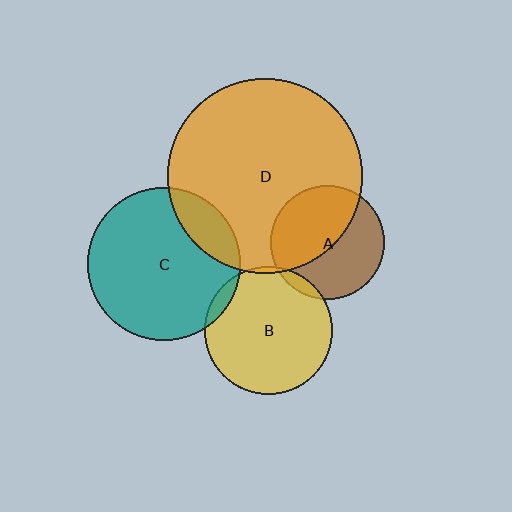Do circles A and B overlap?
Yes.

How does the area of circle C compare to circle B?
Approximately 1.4 times.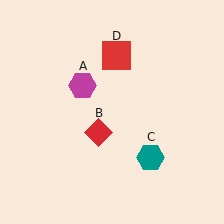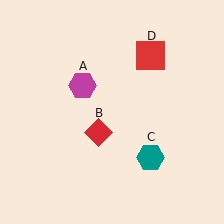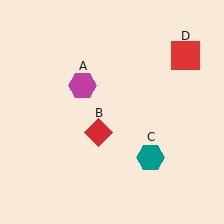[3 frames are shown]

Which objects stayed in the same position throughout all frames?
Magenta hexagon (object A) and red diamond (object B) and teal hexagon (object C) remained stationary.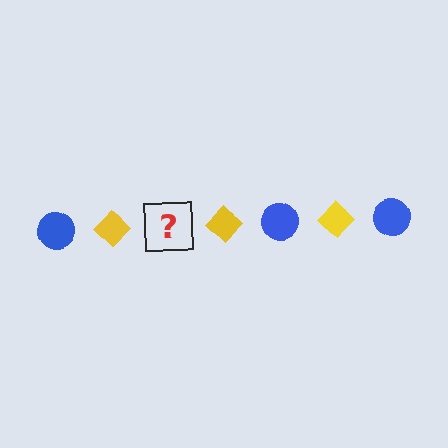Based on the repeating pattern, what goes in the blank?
The blank should be a blue circle.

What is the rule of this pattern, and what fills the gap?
The rule is that the pattern alternates between blue circle and yellow diamond. The gap should be filled with a blue circle.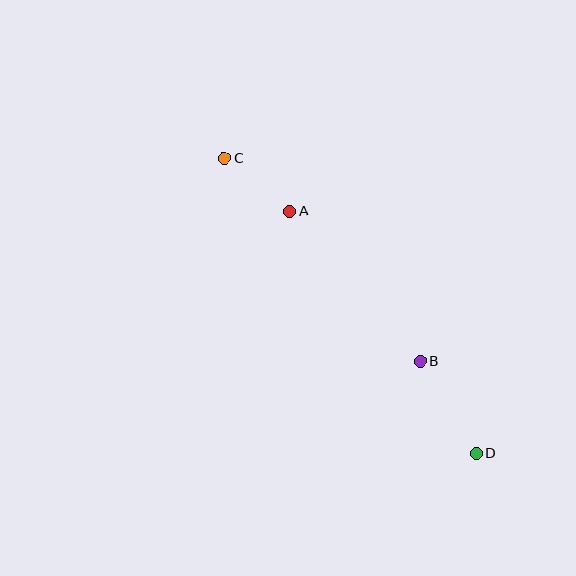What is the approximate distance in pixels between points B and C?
The distance between B and C is approximately 282 pixels.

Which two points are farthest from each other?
Points C and D are farthest from each other.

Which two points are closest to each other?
Points A and C are closest to each other.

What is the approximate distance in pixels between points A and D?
The distance between A and D is approximately 306 pixels.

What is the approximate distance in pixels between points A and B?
The distance between A and B is approximately 199 pixels.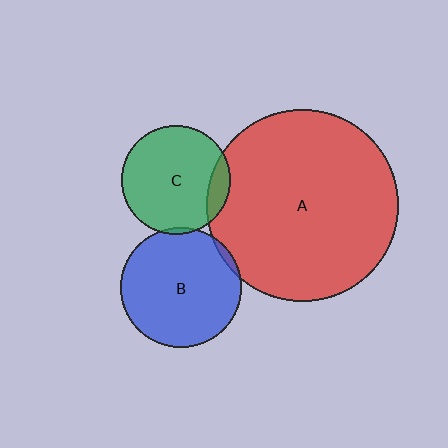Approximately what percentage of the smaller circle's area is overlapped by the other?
Approximately 5%.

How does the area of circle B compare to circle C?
Approximately 1.2 times.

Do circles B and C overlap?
Yes.